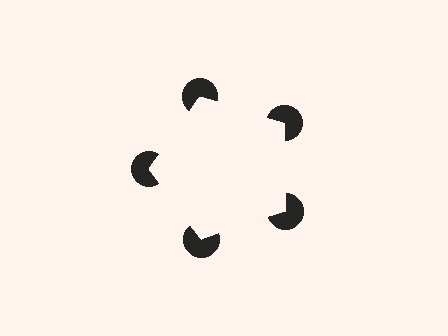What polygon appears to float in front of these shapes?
An illusory pentagon — its edges are inferred from the aligned wedge cuts in the pac-man discs, not physically drawn.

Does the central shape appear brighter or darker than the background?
It typically appears slightly brighter than the background, even though no actual brightness change is drawn.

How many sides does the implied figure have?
5 sides.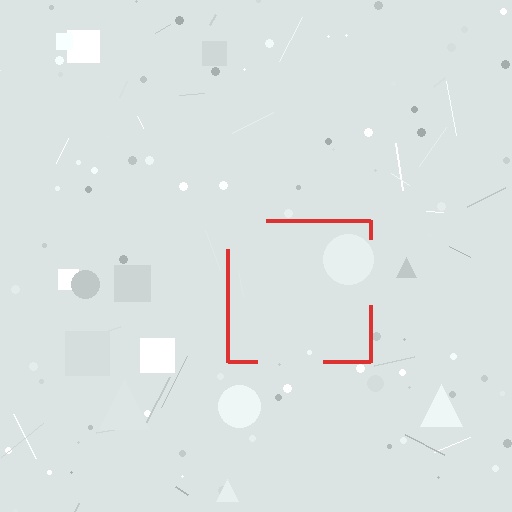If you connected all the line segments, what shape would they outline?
They would outline a square.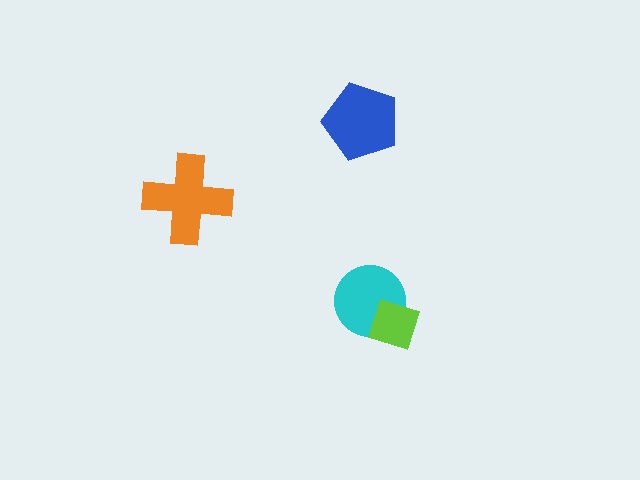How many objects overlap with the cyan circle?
1 object overlaps with the cyan circle.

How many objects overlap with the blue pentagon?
0 objects overlap with the blue pentagon.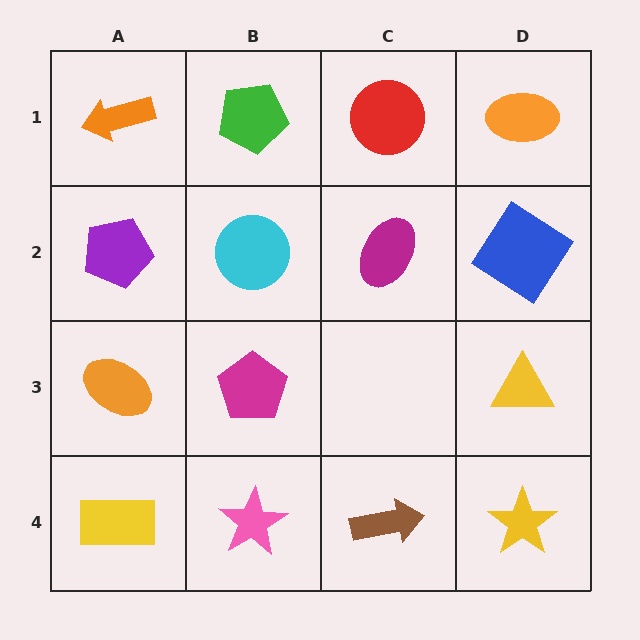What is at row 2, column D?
A blue diamond.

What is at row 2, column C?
A magenta ellipse.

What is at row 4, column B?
A pink star.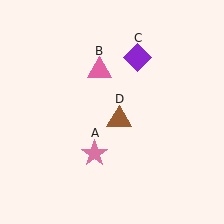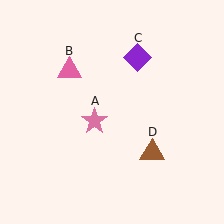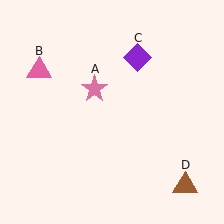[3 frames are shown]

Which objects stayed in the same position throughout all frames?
Purple diamond (object C) remained stationary.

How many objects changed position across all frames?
3 objects changed position: pink star (object A), pink triangle (object B), brown triangle (object D).